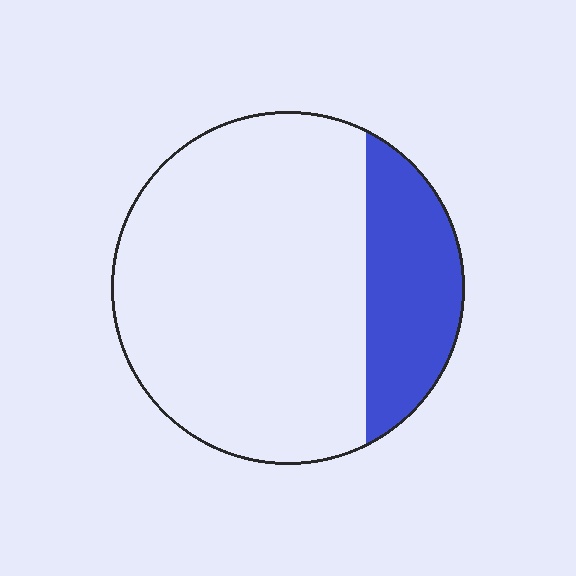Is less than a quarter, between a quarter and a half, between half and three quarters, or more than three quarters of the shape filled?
Less than a quarter.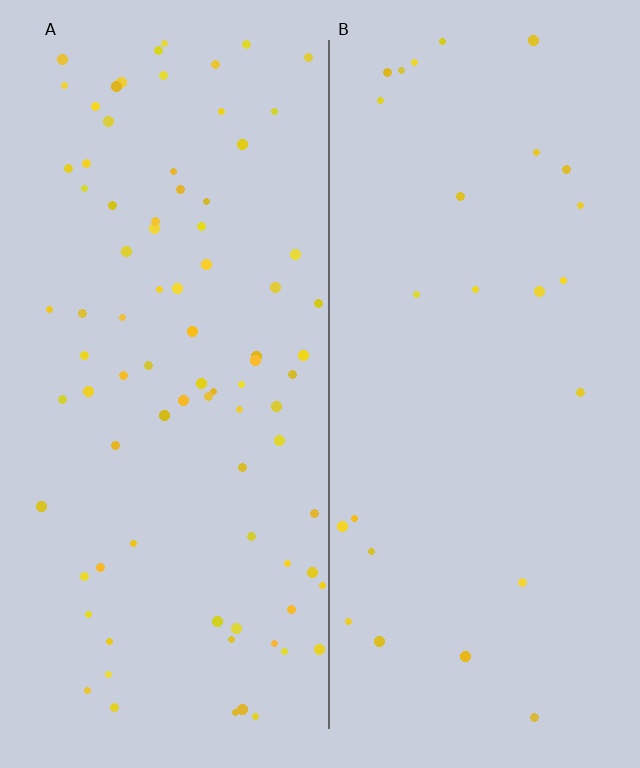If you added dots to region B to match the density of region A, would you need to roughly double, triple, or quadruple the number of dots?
Approximately triple.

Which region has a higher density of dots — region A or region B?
A (the left).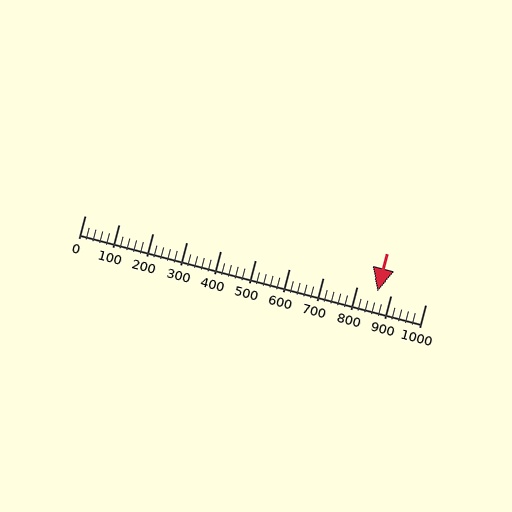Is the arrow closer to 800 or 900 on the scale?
The arrow is closer to 900.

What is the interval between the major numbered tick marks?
The major tick marks are spaced 100 units apart.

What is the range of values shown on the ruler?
The ruler shows values from 0 to 1000.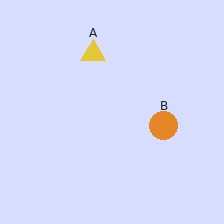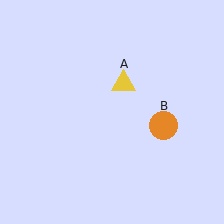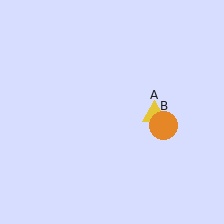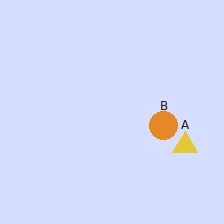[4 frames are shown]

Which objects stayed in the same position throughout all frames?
Orange circle (object B) remained stationary.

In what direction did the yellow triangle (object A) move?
The yellow triangle (object A) moved down and to the right.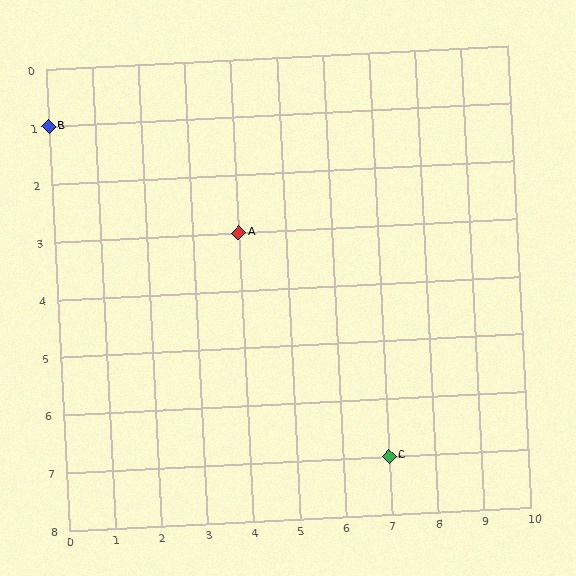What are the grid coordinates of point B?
Point B is at grid coordinates (0, 1).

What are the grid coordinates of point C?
Point C is at grid coordinates (7, 7).